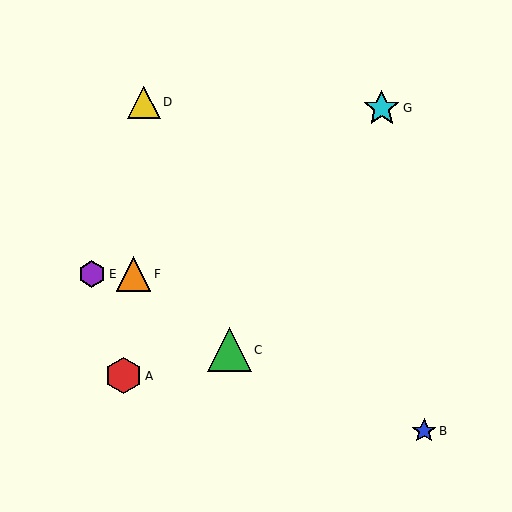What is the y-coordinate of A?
Object A is at y≈376.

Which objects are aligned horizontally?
Objects E, F are aligned horizontally.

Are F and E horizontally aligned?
Yes, both are at y≈274.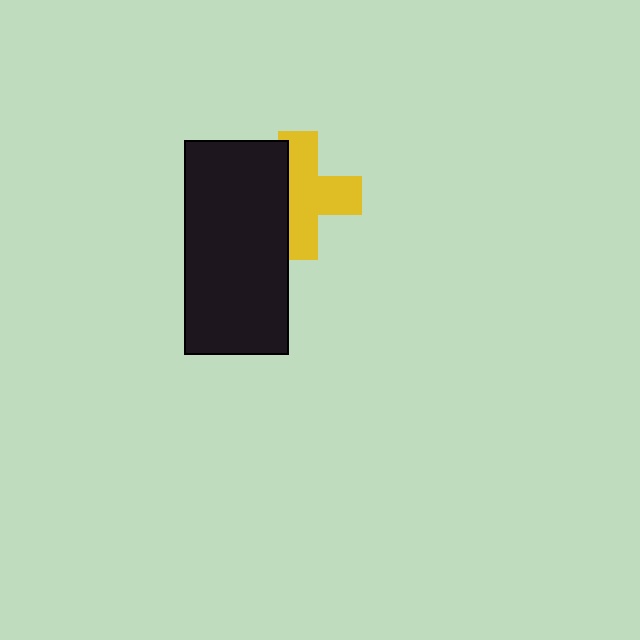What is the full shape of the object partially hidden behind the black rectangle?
The partially hidden object is a yellow cross.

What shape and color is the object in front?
The object in front is a black rectangle.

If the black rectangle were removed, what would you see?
You would see the complete yellow cross.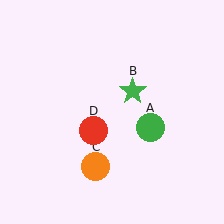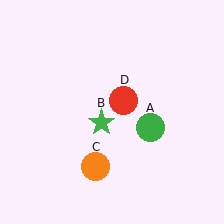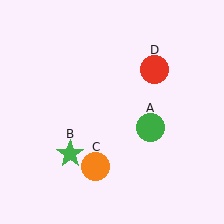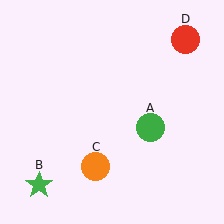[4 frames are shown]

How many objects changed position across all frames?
2 objects changed position: green star (object B), red circle (object D).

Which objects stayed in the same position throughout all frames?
Green circle (object A) and orange circle (object C) remained stationary.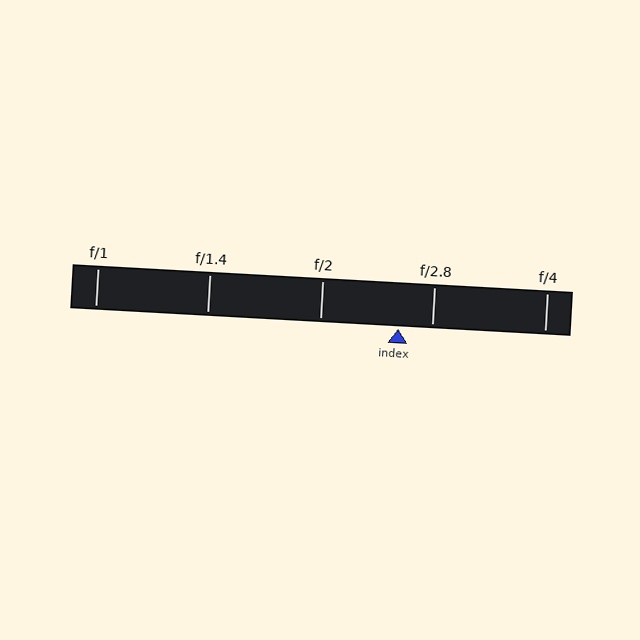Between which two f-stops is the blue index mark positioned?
The index mark is between f/2 and f/2.8.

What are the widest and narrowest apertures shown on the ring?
The widest aperture shown is f/1 and the narrowest is f/4.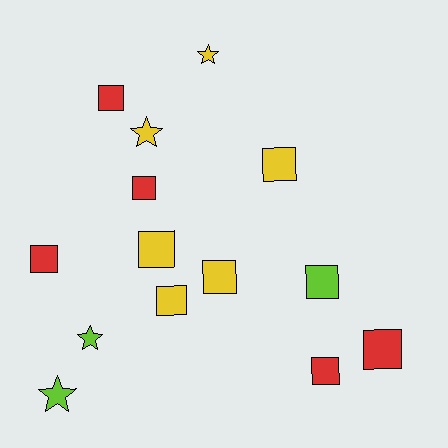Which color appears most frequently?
Yellow, with 6 objects.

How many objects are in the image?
There are 14 objects.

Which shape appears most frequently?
Square, with 10 objects.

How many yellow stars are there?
There are 2 yellow stars.